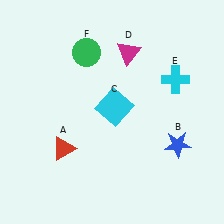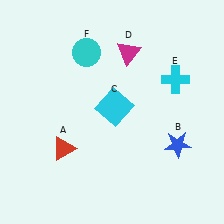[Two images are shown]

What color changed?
The circle (F) changed from green in Image 1 to cyan in Image 2.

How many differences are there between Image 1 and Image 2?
There is 1 difference between the two images.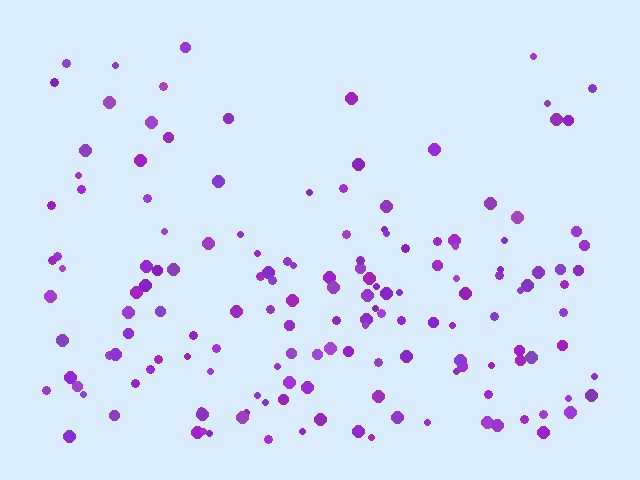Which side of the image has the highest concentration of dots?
The bottom.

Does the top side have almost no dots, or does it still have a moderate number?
Still a moderate number, just noticeably fewer than the bottom.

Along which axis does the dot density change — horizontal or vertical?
Vertical.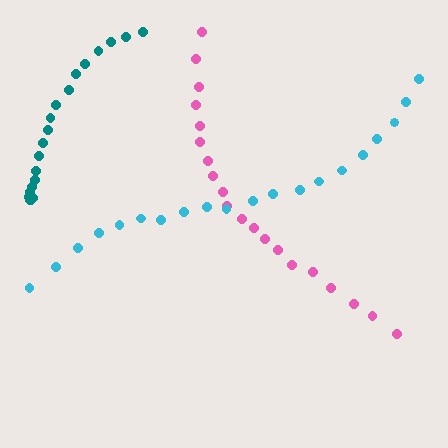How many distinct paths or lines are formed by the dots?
There are 3 distinct paths.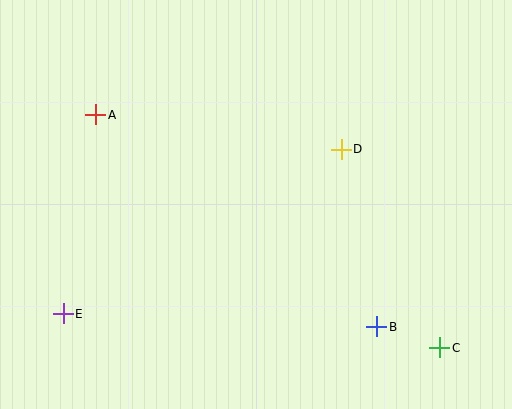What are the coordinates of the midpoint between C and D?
The midpoint between C and D is at (390, 249).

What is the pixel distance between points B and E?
The distance between B and E is 314 pixels.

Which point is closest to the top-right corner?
Point D is closest to the top-right corner.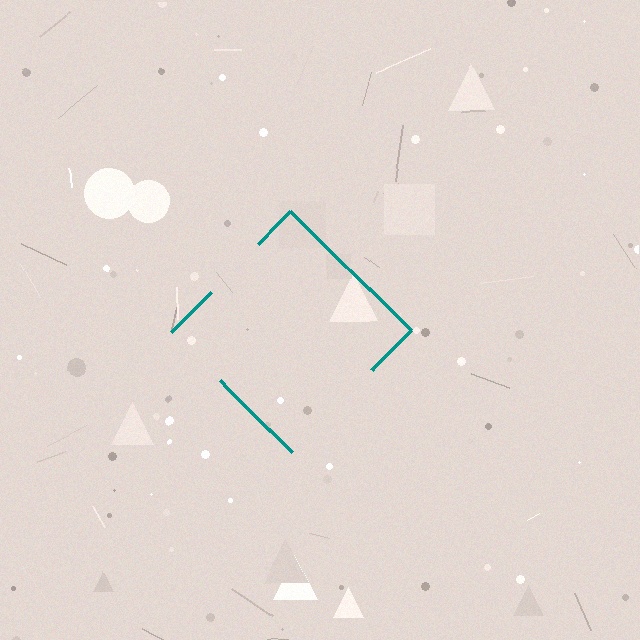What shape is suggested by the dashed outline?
The dashed outline suggests a diamond.